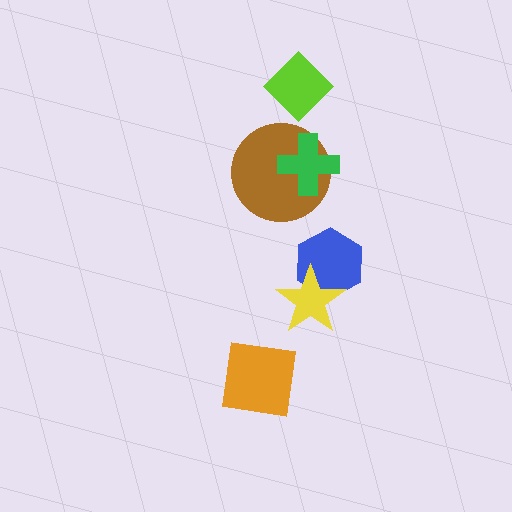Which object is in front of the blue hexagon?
The yellow star is in front of the blue hexagon.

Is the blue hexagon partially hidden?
Yes, it is partially covered by another shape.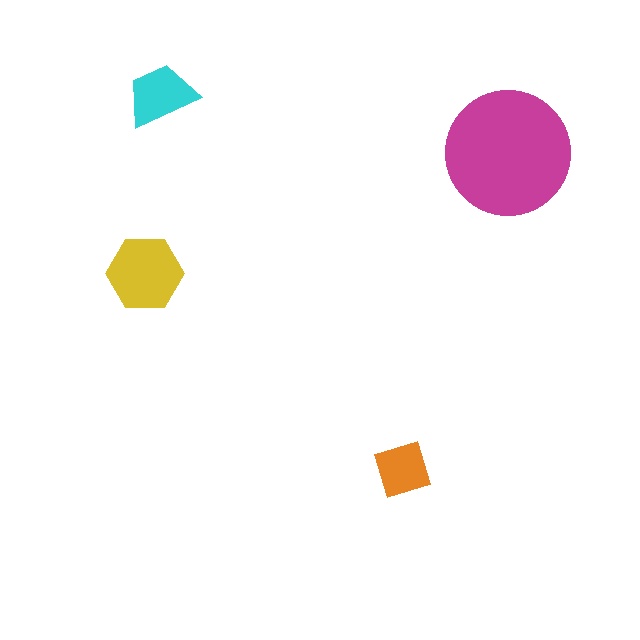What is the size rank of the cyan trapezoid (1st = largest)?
3rd.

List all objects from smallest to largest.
The orange diamond, the cyan trapezoid, the yellow hexagon, the magenta circle.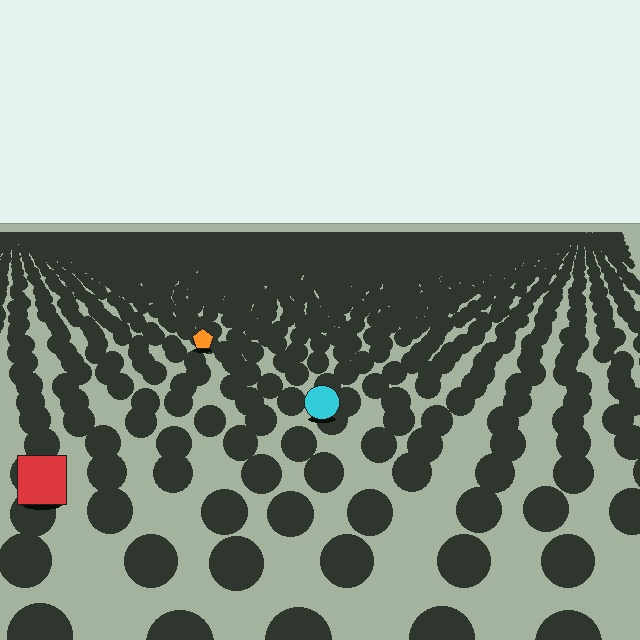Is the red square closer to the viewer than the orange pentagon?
Yes. The red square is closer — you can tell from the texture gradient: the ground texture is coarser near it.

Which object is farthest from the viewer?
The orange pentagon is farthest from the viewer. It appears smaller and the ground texture around it is denser.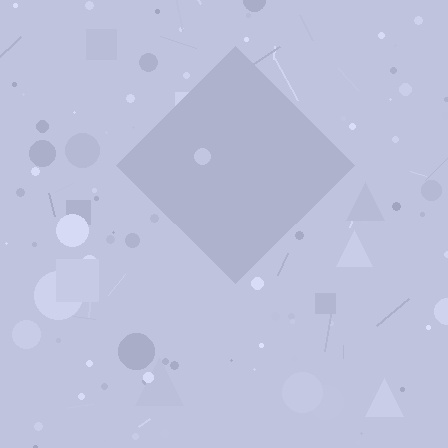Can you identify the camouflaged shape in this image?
The camouflaged shape is a diamond.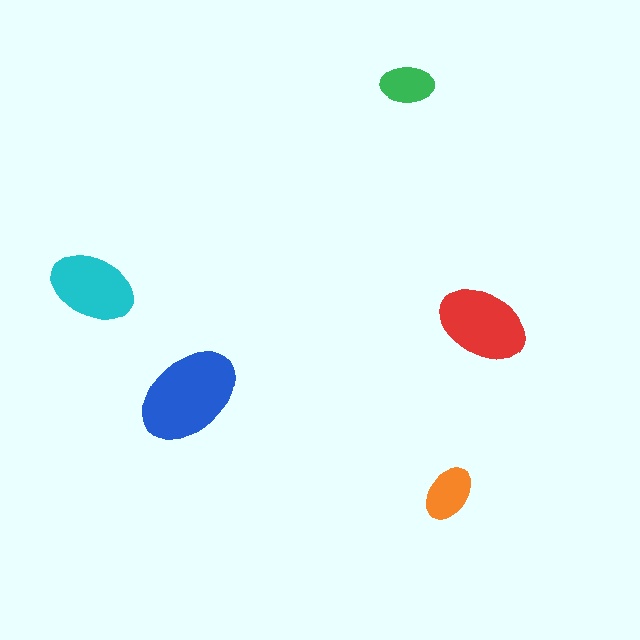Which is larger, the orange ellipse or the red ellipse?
The red one.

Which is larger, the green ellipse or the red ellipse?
The red one.